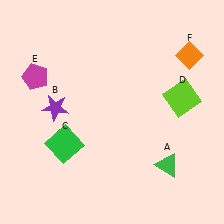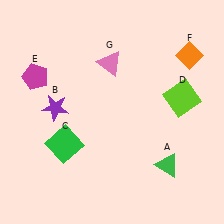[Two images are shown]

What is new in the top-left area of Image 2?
A pink triangle (G) was added in the top-left area of Image 2.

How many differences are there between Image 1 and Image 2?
There is 1 difference between the two images.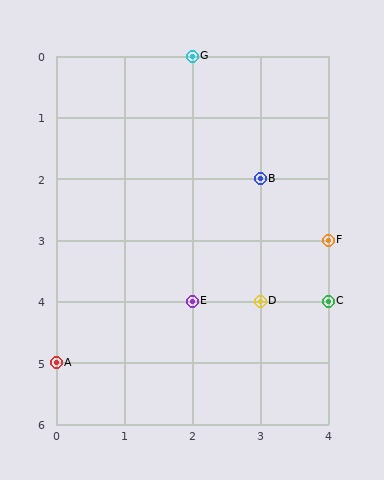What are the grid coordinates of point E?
Point E is at grid coordinates (2, 4).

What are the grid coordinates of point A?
Point A is at grid coordinates (0, 5).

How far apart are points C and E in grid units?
Points C and E are 2 columns apart.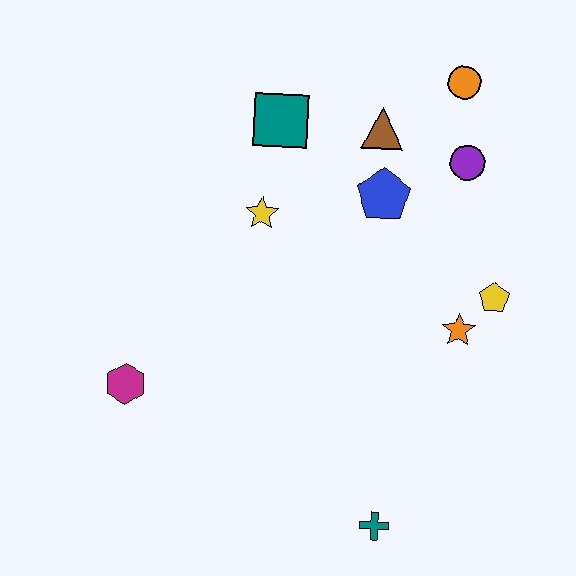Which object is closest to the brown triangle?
The blue pentagon is closest to the brown triangle.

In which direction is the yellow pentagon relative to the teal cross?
The yellow pentagon is above the teal cross.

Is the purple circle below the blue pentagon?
No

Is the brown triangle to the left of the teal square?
No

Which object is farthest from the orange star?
The magenta hexagon is farthest from the orange star.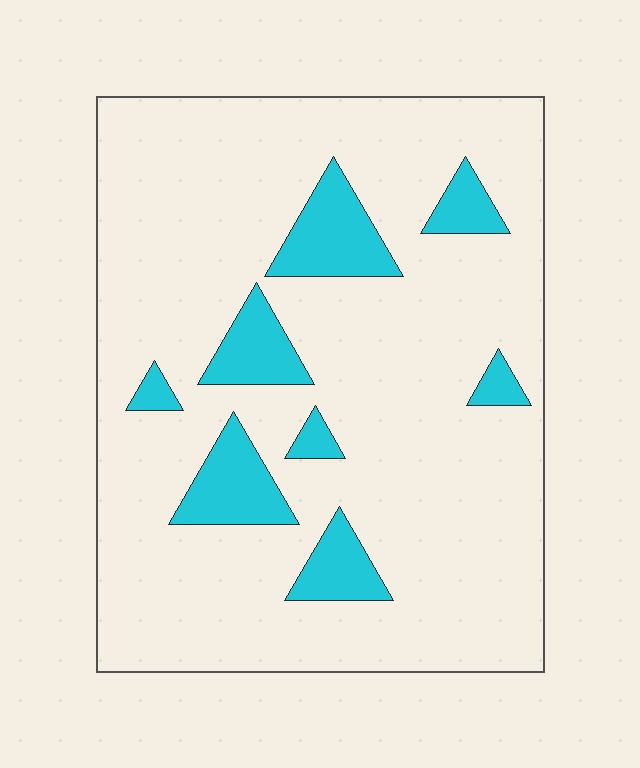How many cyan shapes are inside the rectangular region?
8.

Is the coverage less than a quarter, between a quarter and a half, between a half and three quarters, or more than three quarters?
Less than a quarter.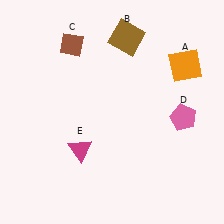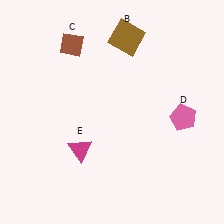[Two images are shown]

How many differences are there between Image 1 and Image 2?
There is 1 difference between the two images.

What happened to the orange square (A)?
The orange square (A) was removed in Image 2. It was in the top-right area of Image 1.